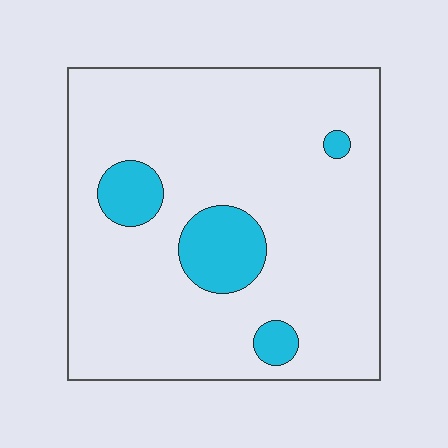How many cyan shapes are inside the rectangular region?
4.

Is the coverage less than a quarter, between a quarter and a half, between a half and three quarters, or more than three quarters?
Less than a quarter.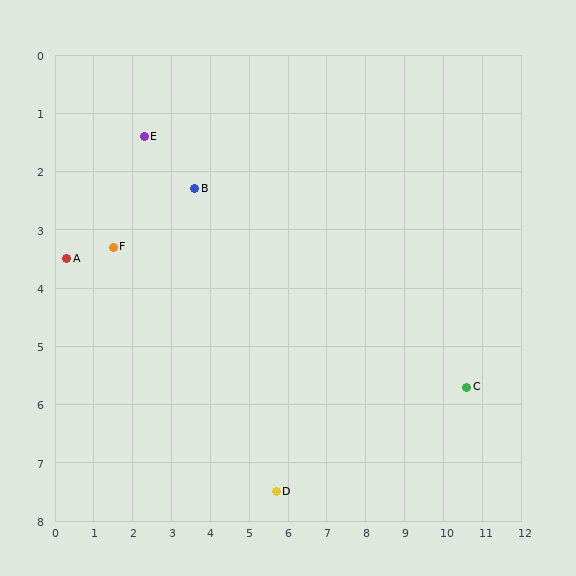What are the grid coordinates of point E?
Point E is at approximately (2.3, 1.4).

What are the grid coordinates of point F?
Point F is at approximately (1.5, 3.3).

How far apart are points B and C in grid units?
Points B and C are about 7.8 grid units apart.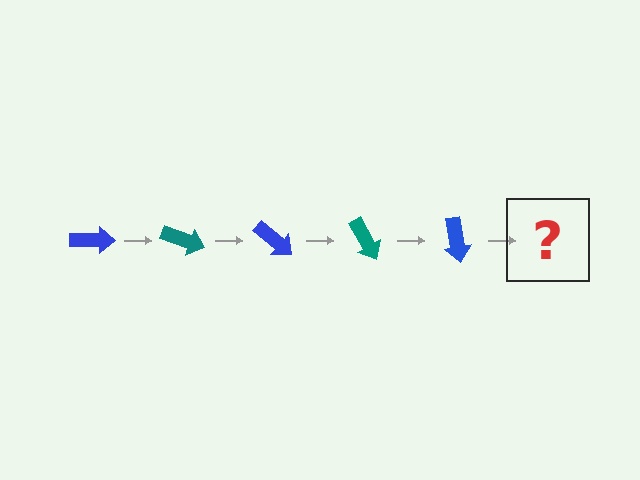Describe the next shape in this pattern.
It should be a teal arrow, rotated 100 degrees from the start.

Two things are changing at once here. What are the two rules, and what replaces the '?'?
The two rules are that it rotates 20 degrees each step and the color cycles through blue and teal. The '?' should be a teal arrow, rotated 100 degrees from the start.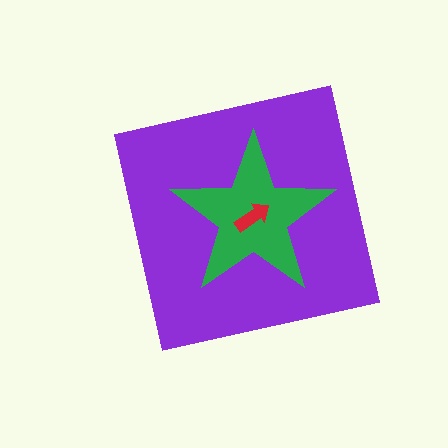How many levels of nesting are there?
3.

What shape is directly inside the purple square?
The green star.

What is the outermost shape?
The purple square.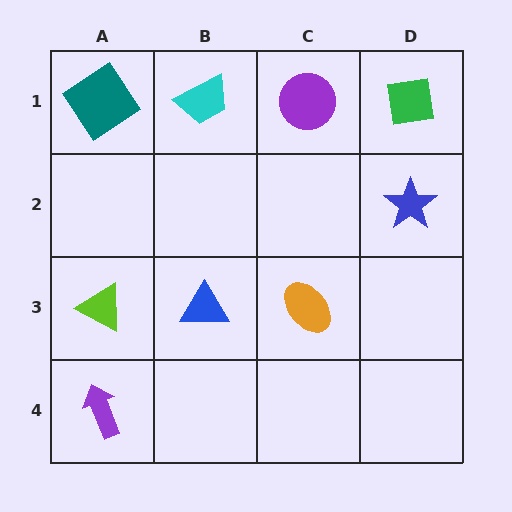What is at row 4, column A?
A purple arrow.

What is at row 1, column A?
A teal diamond.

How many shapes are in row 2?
1 shape.